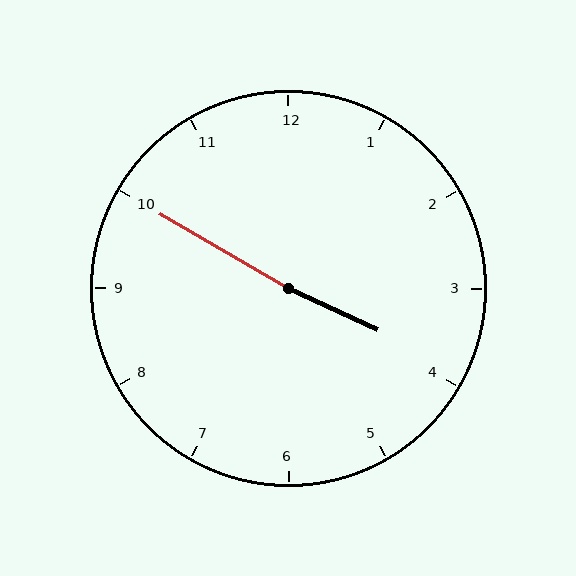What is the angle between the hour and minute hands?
Approximately 175 degrees.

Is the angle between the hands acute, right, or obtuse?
It is obtuse.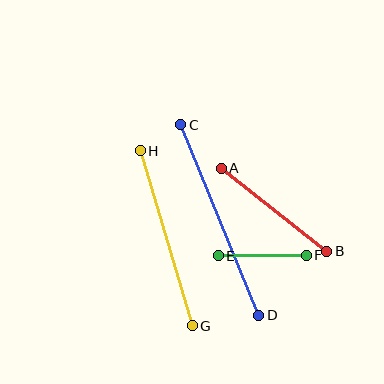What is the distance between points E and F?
The distance is approximately 88 pixels.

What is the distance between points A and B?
The distance is approximately 134 pixels.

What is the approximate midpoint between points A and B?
The midpoint is at approximately (274, 210) pixels.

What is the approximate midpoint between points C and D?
The midpoint is at approximately (220, 220) pixels.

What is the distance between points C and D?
The distance is approximately 206 pixels.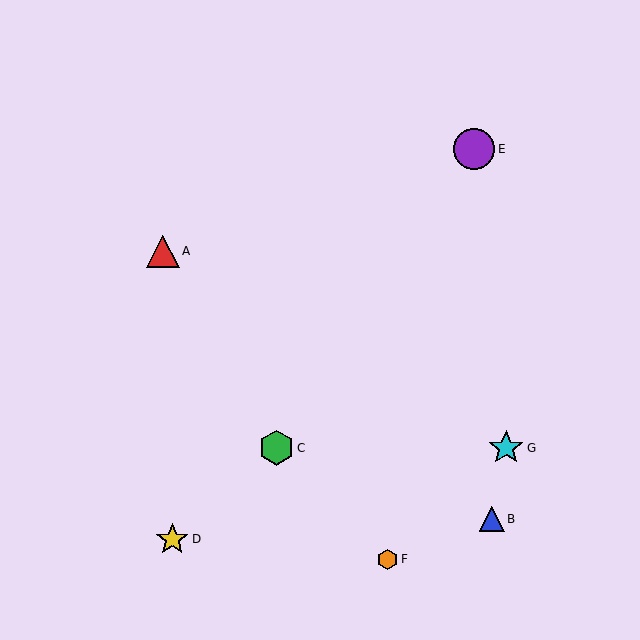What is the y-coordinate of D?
Object D is at y≈539.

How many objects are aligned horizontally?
2 objects (C, G) are aligned horizontally.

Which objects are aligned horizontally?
Objects C, G are aligned horizontally.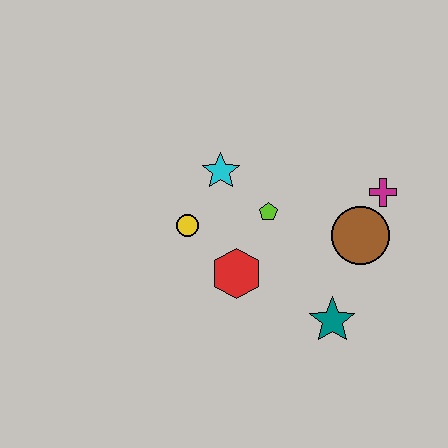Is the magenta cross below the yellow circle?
No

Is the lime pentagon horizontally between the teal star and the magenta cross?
No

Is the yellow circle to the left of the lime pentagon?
Yes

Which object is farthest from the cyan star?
The teal star is farthest from the cyan star.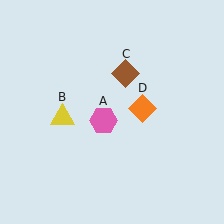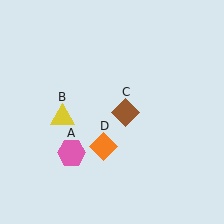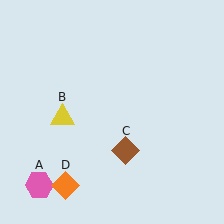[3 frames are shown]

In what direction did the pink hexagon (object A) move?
The pink hexagon (object A) moved down and to the left.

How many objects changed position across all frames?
3 objects changed position: pink hexagon (object A), brown diamond (object C), orange diamond (object D).